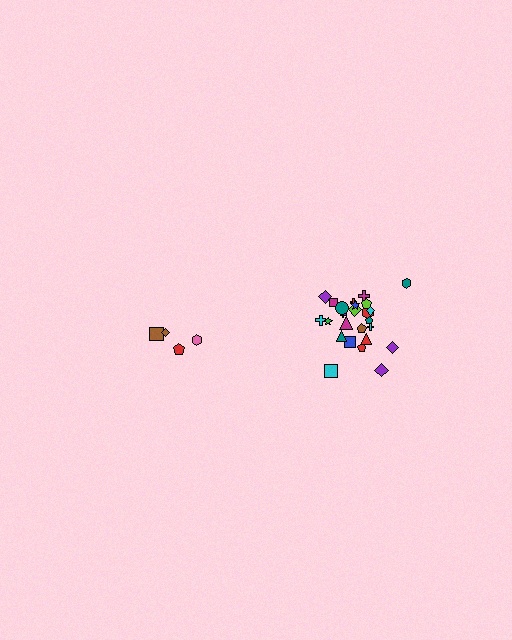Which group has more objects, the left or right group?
The right group.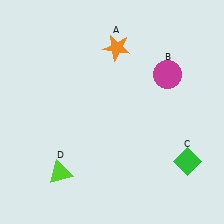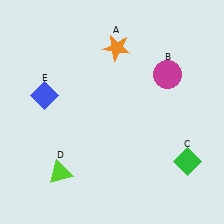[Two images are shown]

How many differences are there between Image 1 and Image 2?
There is 1 difference between the two images.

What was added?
A blue diamond (E) was added in Image 2.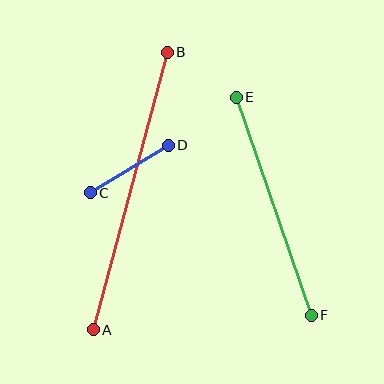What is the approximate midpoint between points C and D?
The midpoint is at approximately (129, 169) pixels.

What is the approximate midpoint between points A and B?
The midpoint is at approximately (130, 191) pixels.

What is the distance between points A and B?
The distance is approximately 287 pixels.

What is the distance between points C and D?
The distance is approximately 91 pixels.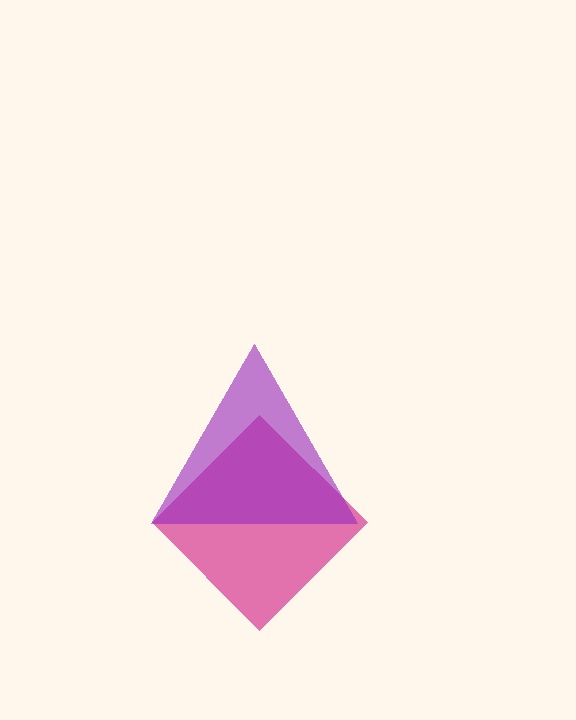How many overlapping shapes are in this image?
There are 2 overlapping shapes in the image.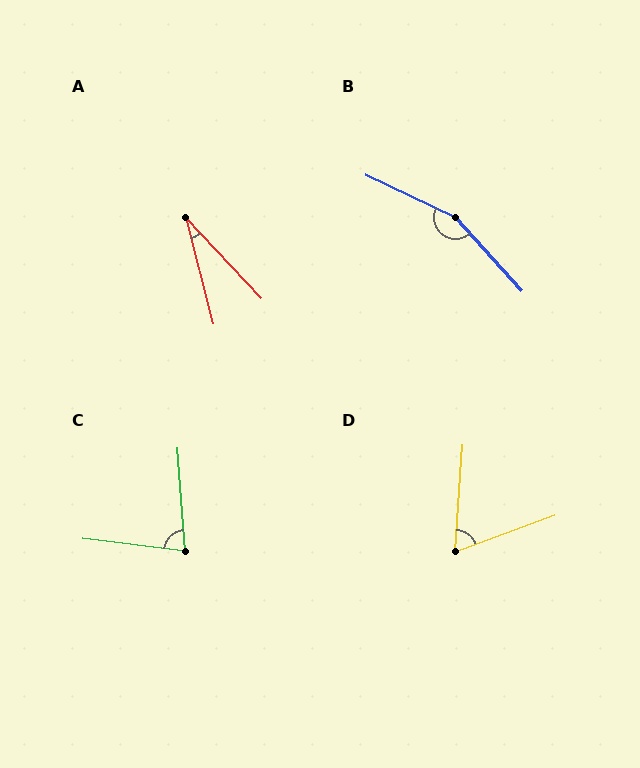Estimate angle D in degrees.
Approximately 66 degrees.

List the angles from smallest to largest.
A (29°), D (66°), C (79°), B (157°).